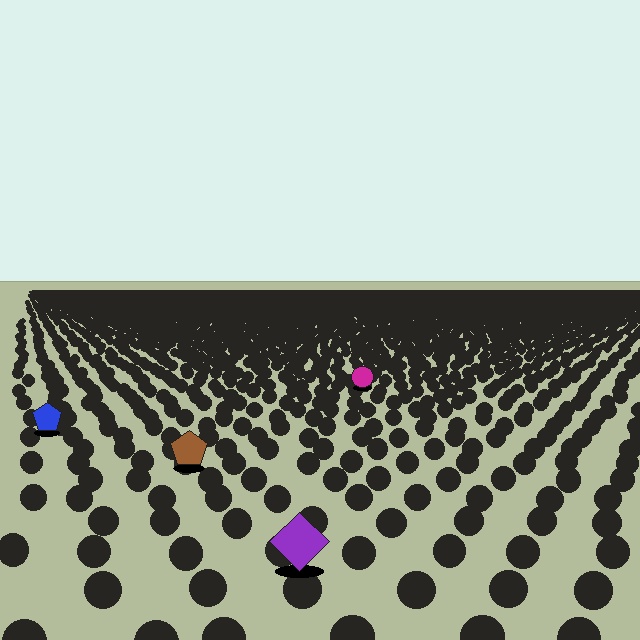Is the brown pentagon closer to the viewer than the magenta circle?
Yes. The brown pentagon is closer — you can tell from the texture gradient: the ground texture is coarser near it.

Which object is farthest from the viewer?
The magenta circle is farthest from the viewer. It appears smaller and the ground texture around it is denser.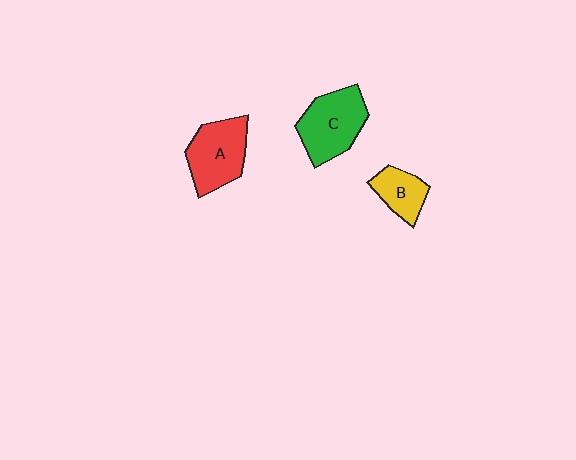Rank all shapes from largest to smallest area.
From largest to smallest: C (green), A (red), B (yellow).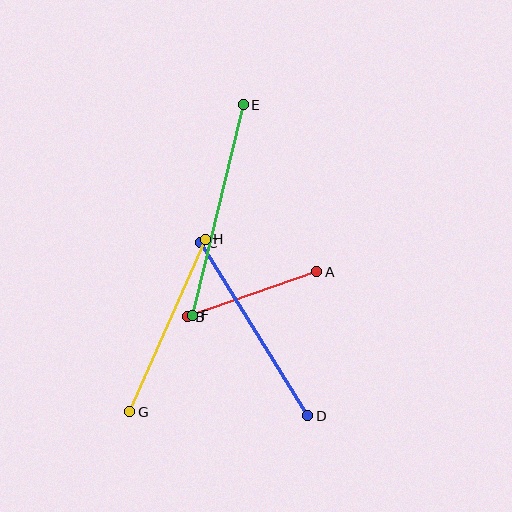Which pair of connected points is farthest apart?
Points E and F are farthest apart.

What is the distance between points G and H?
The distance is approximately 188 pixels.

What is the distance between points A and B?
The distance is approximately 137 pixels.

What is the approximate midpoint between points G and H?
The midpoint is at approximately (168, 326) pixels.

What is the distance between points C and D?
The distance is approximately 204 pixels.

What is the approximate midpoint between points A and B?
The midpoint is at approximately (252, 294) pixels.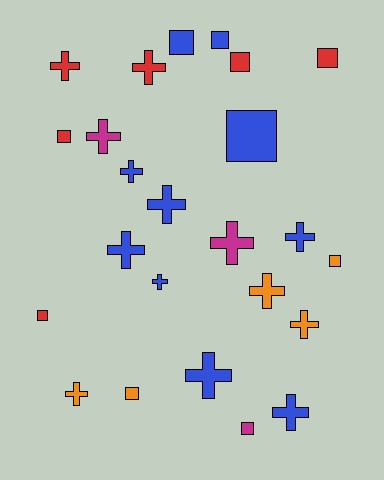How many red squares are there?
There are 4 red squares.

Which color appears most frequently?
Blue, with 10 objects.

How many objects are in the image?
There are 24 objects.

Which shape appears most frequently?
Cross, with 14 objects.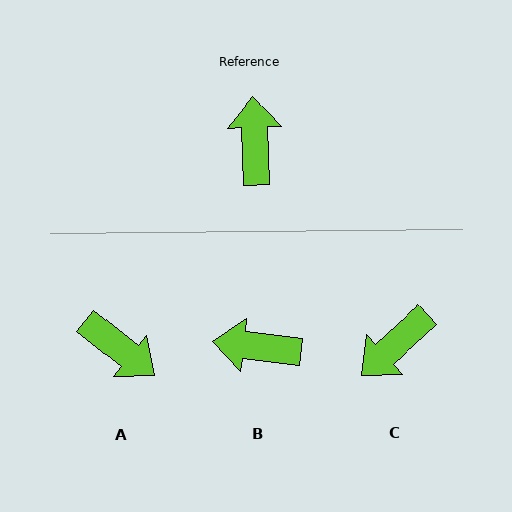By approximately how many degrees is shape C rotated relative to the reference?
Approximately 130 degrees counter-clockwise.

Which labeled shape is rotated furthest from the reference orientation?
A, about 131 degrees away.